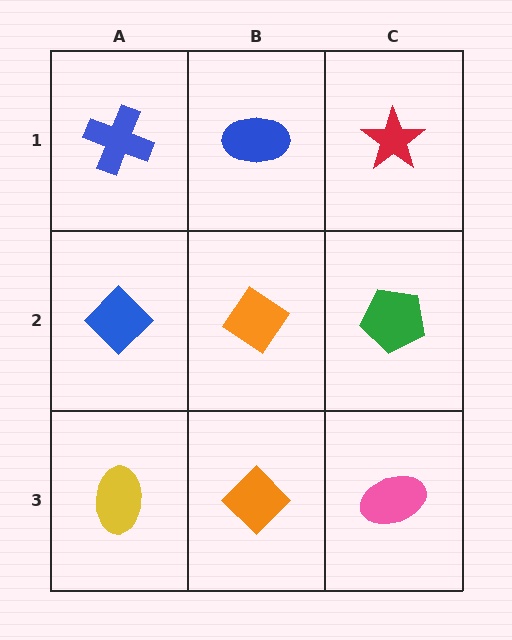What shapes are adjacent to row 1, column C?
A green pentagon (row 2, column C), a blue ellipse (row 1, column B).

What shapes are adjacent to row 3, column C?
A green pentagon (row 2, column C), an orange diamond (row 3, column B).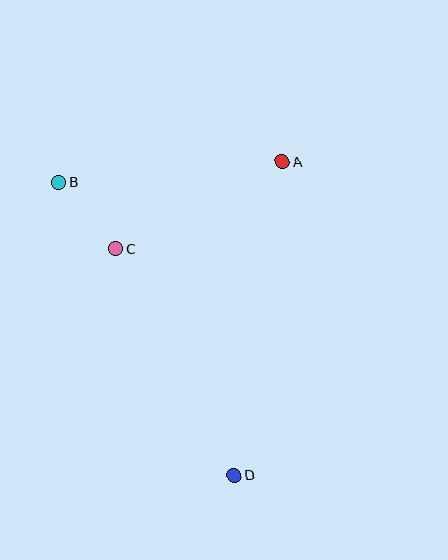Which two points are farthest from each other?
Points B and D are farthest from each other.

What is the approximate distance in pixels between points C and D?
The distance between C and D is approximately 255 pixels.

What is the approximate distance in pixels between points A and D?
The distance between A and D is approximately 317 pixels.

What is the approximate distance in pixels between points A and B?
The distance between A and B is approximately 224 pixels.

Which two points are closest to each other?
Points B and C are closest to each other.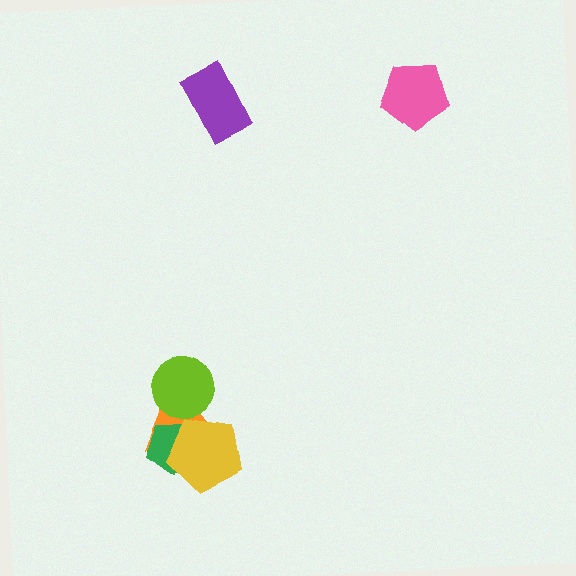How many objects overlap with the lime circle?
1 object overlaps with the lime circle.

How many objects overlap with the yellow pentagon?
2 objects overlap with the yellow pentagon.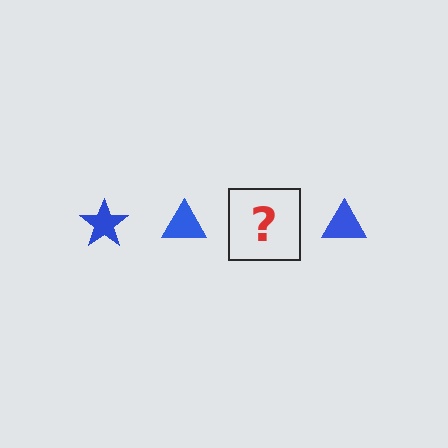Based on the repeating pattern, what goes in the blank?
The blank should be a blue star.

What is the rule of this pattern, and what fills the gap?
The rule is that the pattern cycles through star, triangle shapes in blue. The gap should be filled with a blue star.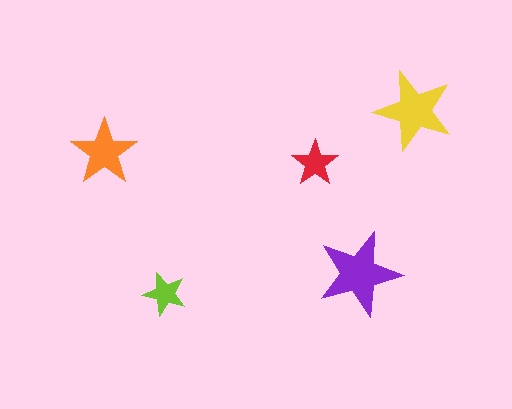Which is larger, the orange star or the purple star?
The purple one.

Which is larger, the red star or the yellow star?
The yellow one.